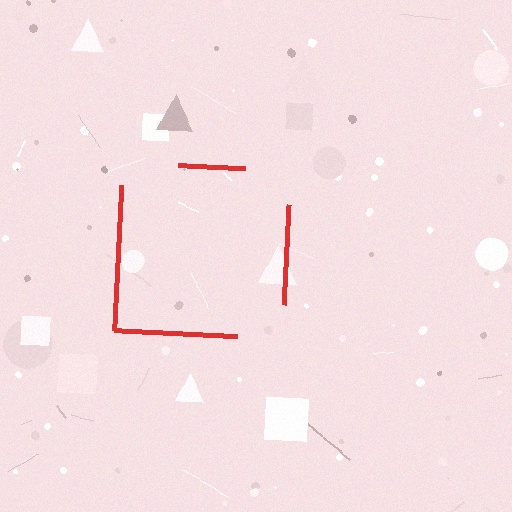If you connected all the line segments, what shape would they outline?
They would outline a square.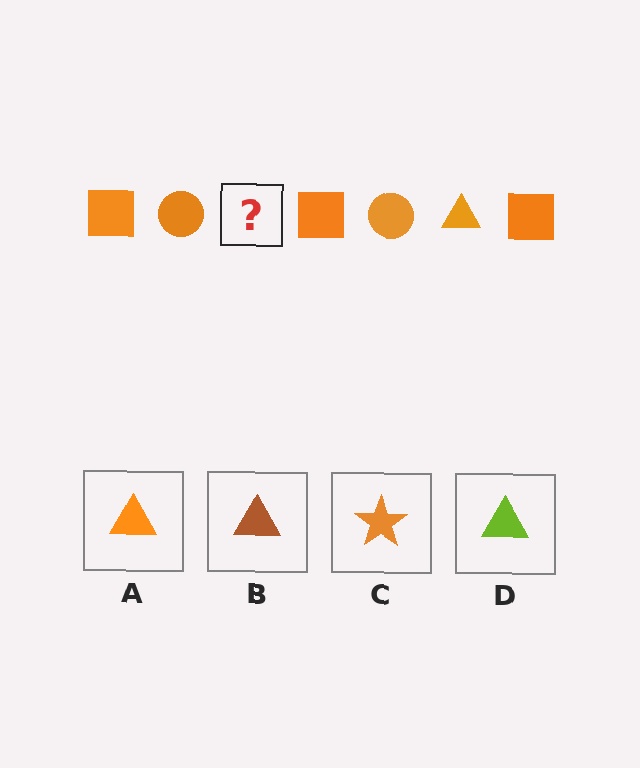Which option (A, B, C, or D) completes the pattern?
A.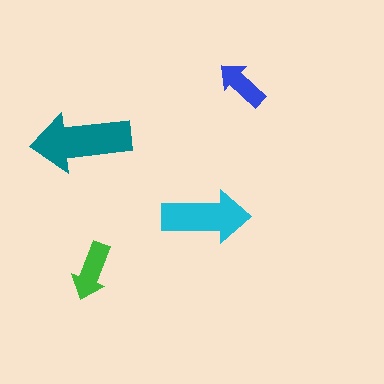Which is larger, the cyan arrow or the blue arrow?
The cyan one.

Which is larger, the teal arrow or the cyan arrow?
The teal one.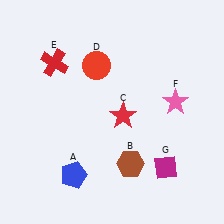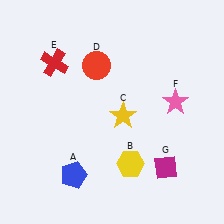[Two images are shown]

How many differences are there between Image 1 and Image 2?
There are 2 differences between the two images.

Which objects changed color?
B changed from brown to yellow. C changed from red to yellow.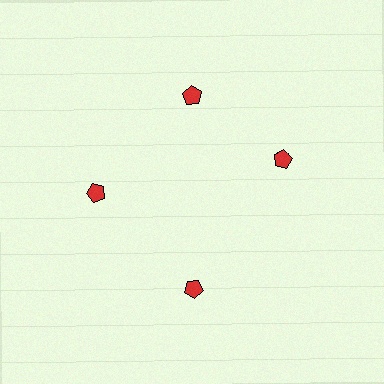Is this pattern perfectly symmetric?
No. The 4 red pentagons are arranged in a ring, but one element near the 3 o'clock position is rotated out of alignment along the ring, breaking the 4-fold rotational symmetry.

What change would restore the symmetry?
The symmetry would be restored by rotating it back into even spacing with its neighbors so that all 4 pentagons sit at equal angles and equal distance from the center.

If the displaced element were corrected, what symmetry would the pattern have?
It would have 4-fold rotational symmetry — the pattern would map onto itself every 90 degrees.